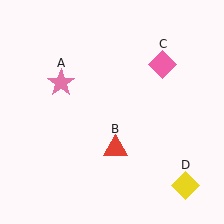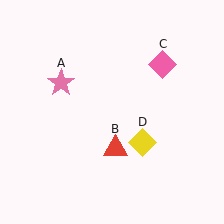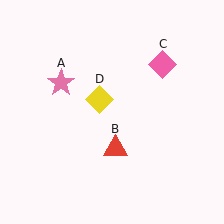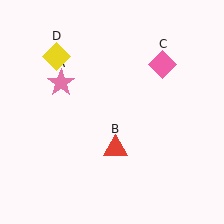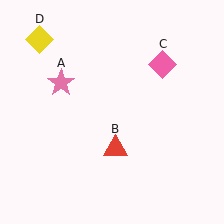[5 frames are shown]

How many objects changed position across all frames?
1 object changed position: yellow diamond (object D).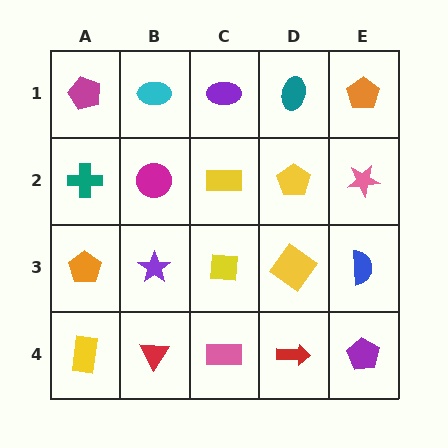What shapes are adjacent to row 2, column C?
A purple ellipse (row 1, column C), a yellow square (row 3, column C), a magenta circle (row 2, column B), a yellow pentagon (row 2, column D).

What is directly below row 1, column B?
A magenta circle.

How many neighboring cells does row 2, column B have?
4.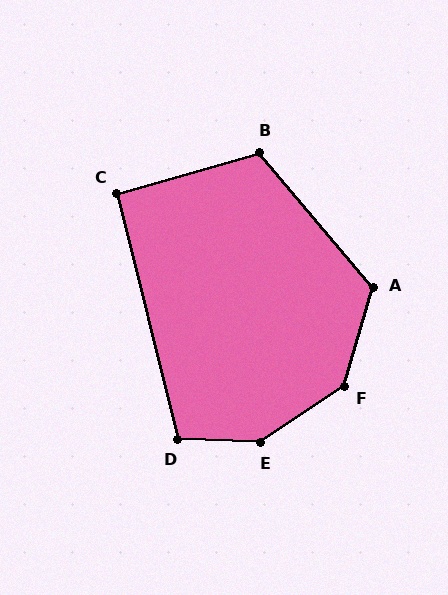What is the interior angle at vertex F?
Approximately 140 degrees (obtuse).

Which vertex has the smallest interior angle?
C, at approximately 92 degrees.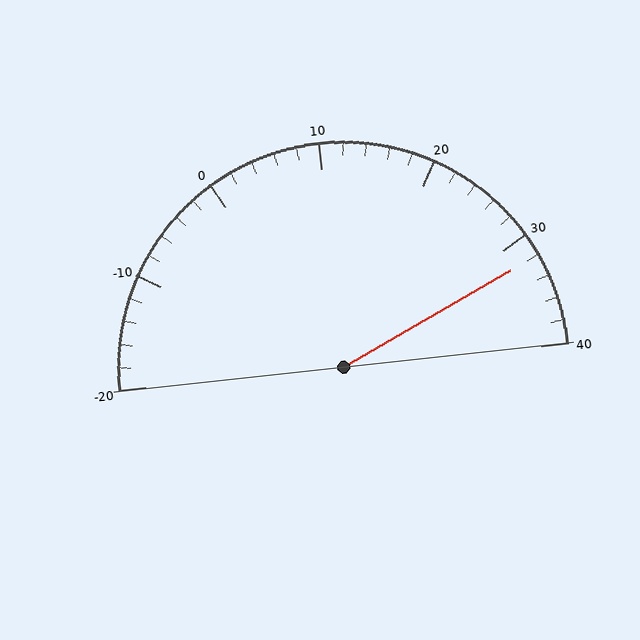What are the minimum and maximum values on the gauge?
The gauge ranges from -20 to 40.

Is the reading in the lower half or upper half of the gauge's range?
The reading is in the upper half of the range (-20 to 40).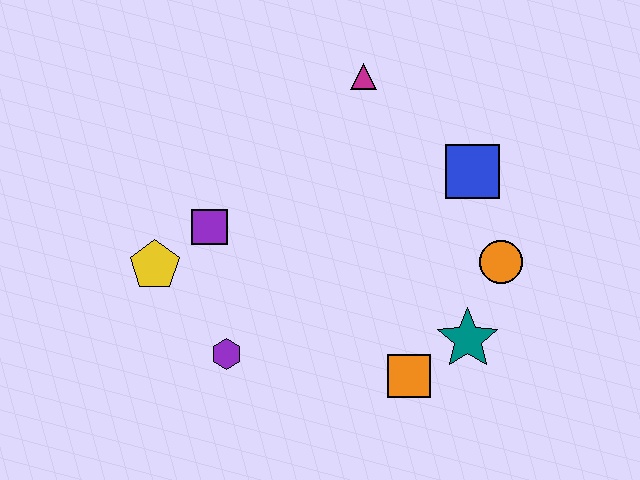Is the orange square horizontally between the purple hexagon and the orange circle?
Yes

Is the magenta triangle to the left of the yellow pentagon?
No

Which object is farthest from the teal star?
The yellow pentagon is farthest from the teal star.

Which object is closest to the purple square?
The yellow pentagon is closest to the purple square.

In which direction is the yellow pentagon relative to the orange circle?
The yellow pentagon is to the left of the orange circle.